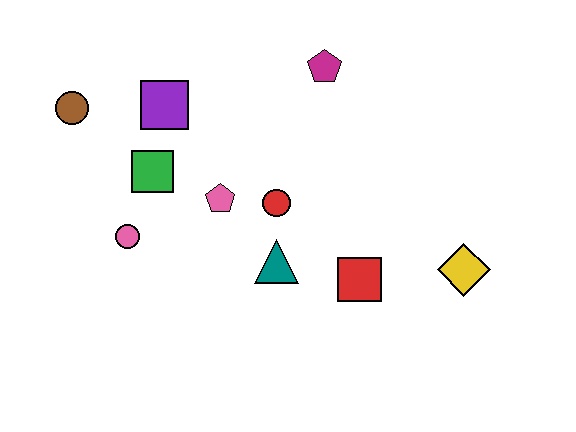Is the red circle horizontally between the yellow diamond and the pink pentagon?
Yes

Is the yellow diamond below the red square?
No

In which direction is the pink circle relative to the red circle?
The pink circle is to the left of the red circle.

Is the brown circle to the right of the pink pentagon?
No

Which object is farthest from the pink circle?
The yellow diamond is farthest from the pink circle.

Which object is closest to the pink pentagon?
The red circle is closest to the pink pentagon.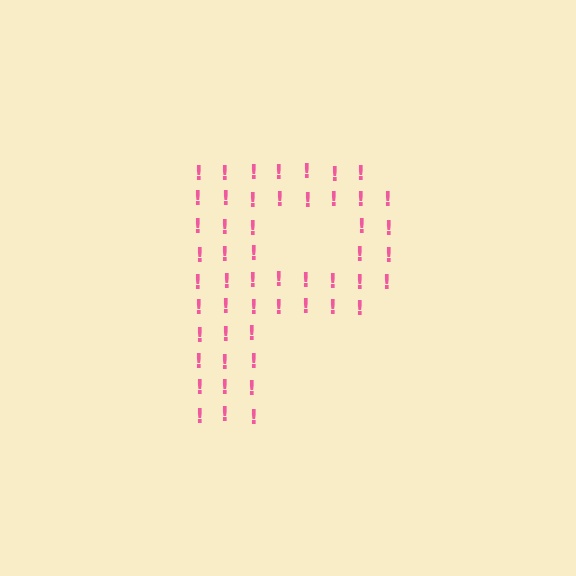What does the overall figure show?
The overall figure shows the letter P.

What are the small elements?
The small elements are exclamation marks.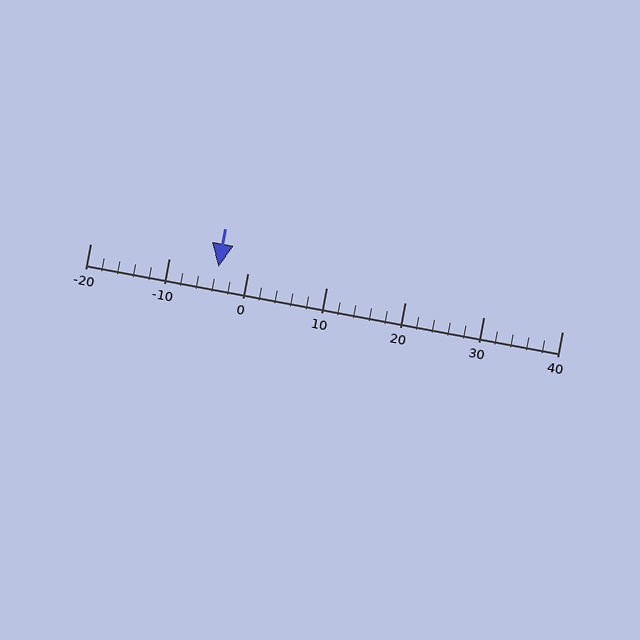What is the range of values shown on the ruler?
The ruler shows values from -20 to 40.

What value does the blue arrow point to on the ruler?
The blue arrow points to approximately -4.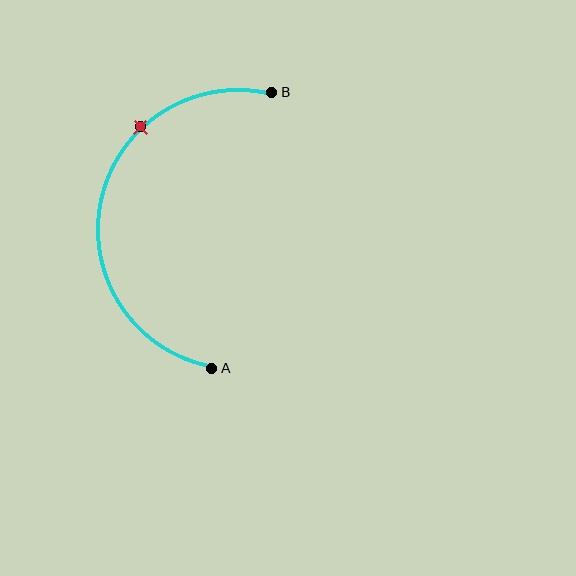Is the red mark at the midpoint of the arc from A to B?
No. The red mark lies on the arc but is closer to endpoint B. The arc midpoint would be at the point on the curve equidistant along the arc from both A and B.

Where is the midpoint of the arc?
The arc midpoint is the point on the curve farthest from the straight line joining A and B. It sits to the left of that line.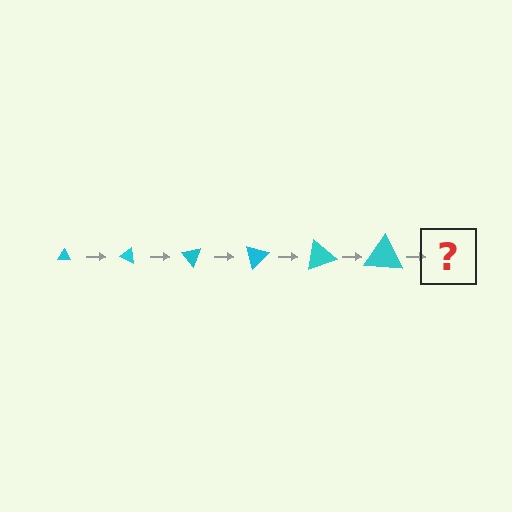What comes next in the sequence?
The next element should be a triangle, larger than the previous one and rotated 150 degrees from the start.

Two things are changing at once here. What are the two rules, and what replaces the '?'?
The two rules are that the triangle grows larger each step and it rotates 25 degrees each step. The '?' should be a triangle, larger than the previous one and rotated 150 degrees from the start.